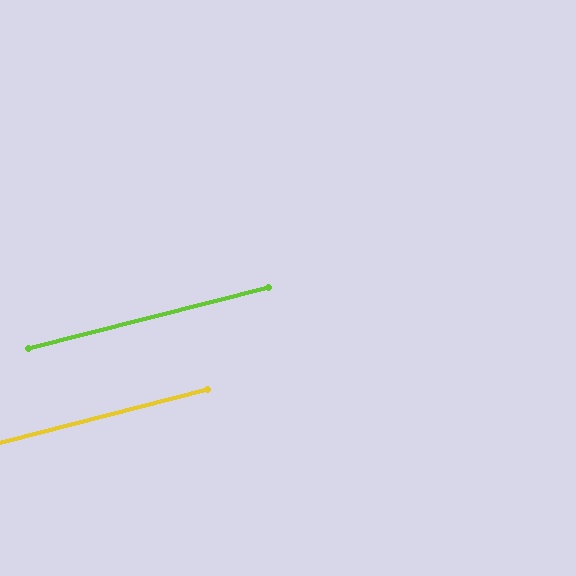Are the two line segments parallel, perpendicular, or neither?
Parallel — their directions differ by only 0.1°.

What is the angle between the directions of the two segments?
Approximately 0 degrees.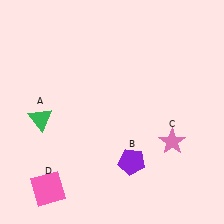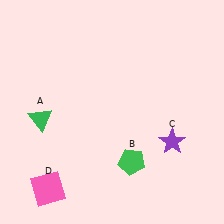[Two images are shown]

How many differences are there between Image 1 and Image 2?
There are 2 differences between the two images.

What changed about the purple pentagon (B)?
In Image 1, B is purple. In Image 2, it changed to green.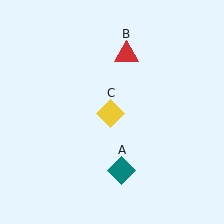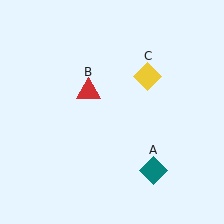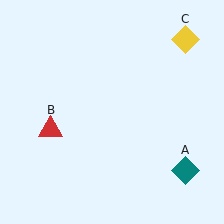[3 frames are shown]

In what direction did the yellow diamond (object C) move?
The yellow diamond (object C) moved up and to the right.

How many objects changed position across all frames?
3 objects changed position: teal diamond (object A), red triangle (object B), yellow diamond (object C).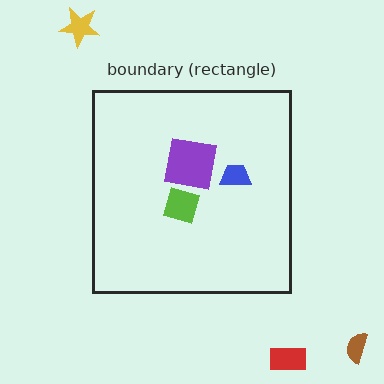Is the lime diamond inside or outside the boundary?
Inside.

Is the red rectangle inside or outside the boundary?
Outside.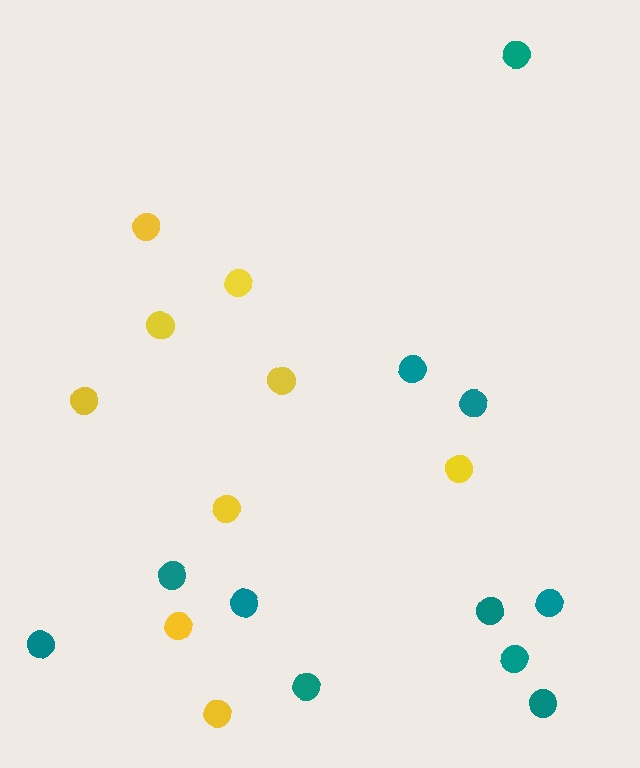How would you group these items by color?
There are 2 groups: one group of yellow circles (9) and one group of teal circles (11).